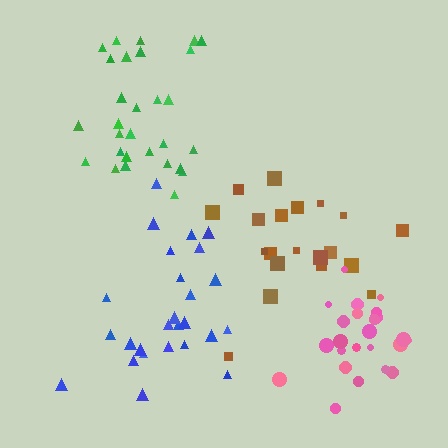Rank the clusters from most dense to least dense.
pink, blue, green, brown.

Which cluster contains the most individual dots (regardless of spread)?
Green (30).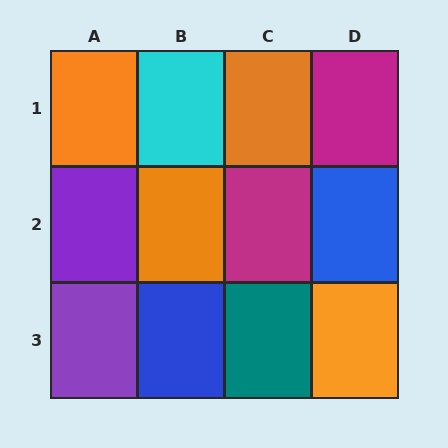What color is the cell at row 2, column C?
Magenta.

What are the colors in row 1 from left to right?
Orange, cyan, orange, magenta.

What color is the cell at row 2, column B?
Orange.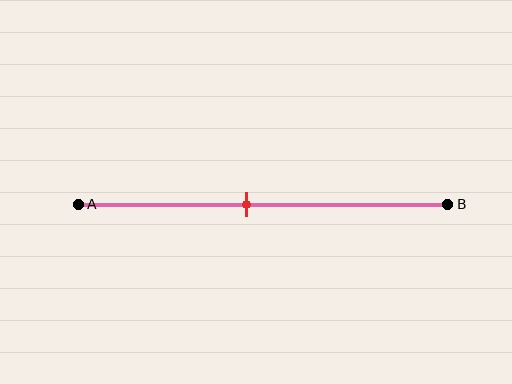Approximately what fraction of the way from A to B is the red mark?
The red mark is approximately 45% of the way from A to B.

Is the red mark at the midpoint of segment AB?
No, the mark is at about 45% from A, not at the 50% midpoint.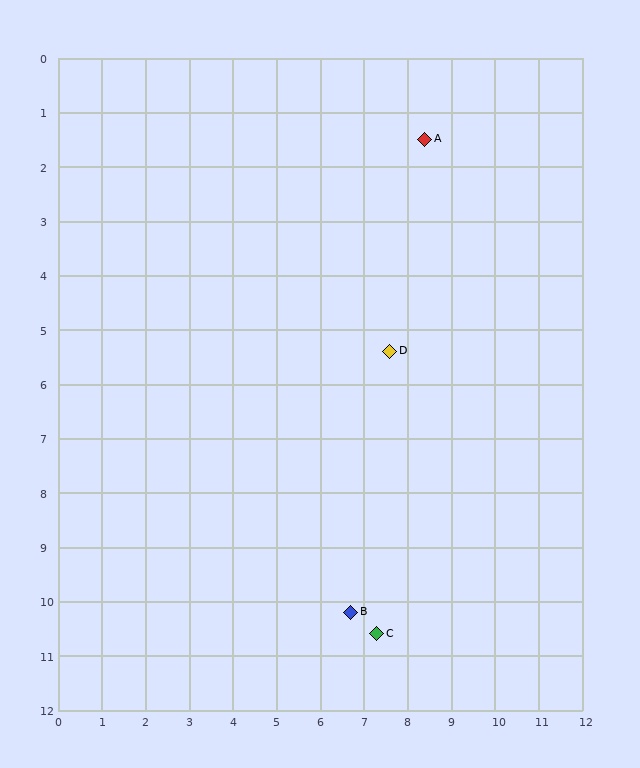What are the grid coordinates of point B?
Point B is at approximately (6.7, 10.2).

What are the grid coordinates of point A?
Point A is at approximately (8.4, 1.5).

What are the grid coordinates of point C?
Point C is at approximately (7.3, 10.6).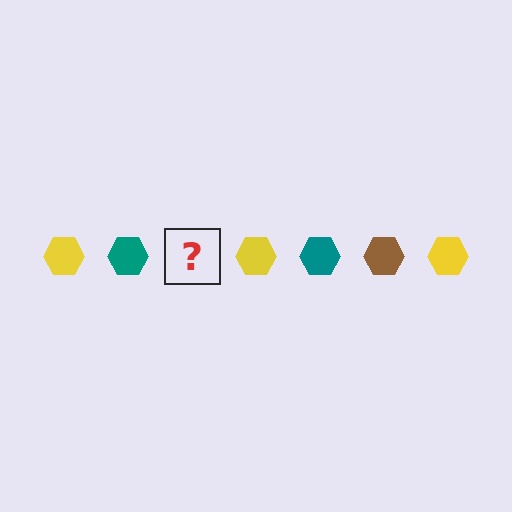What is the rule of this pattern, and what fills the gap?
The rule is that the pattern cycles through yellow, teal, brown hexagons. The gap should be filled with a brown hexagon.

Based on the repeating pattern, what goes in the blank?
The blank should be a brown hexagon.